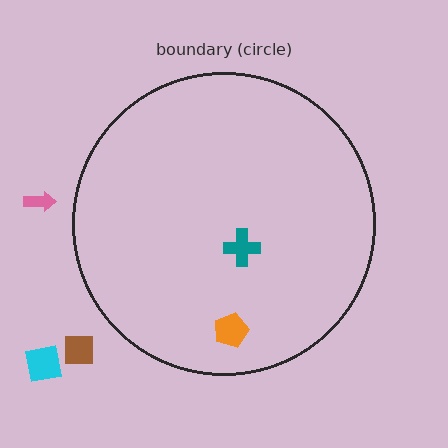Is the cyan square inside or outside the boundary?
Outside.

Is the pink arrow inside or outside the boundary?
Outside.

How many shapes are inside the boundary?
2 inside, 3 outside.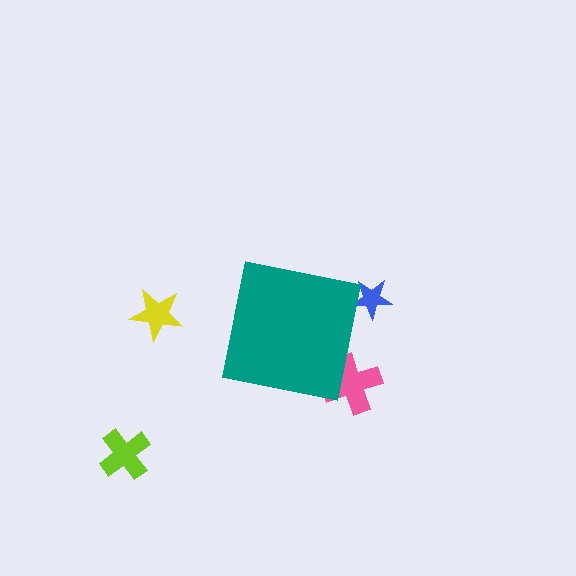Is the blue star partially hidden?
Yes, the blue star is partially hidden behind the teal square.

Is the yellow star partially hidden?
No, the yellow star is fully visible.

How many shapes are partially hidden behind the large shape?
2 shapes are partially hidden.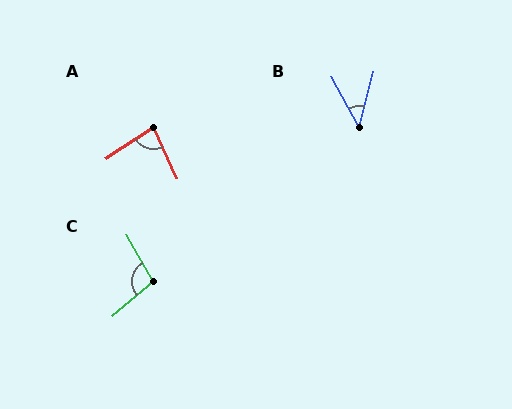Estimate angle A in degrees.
Approximately 82 degrees.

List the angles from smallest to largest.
B (43°), A (82°), C (100°).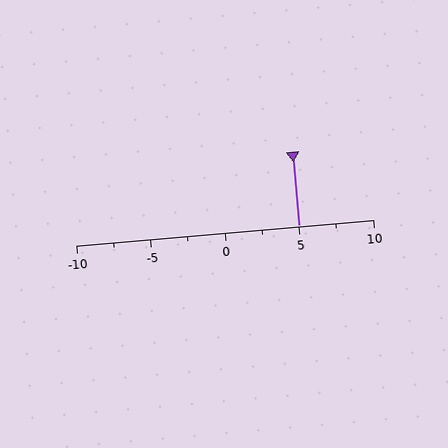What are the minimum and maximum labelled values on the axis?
The axis runs from -10 to 10.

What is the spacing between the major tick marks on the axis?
The major ticks are spaced 5 apart.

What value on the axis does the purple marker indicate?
The marker indicates approximately 5.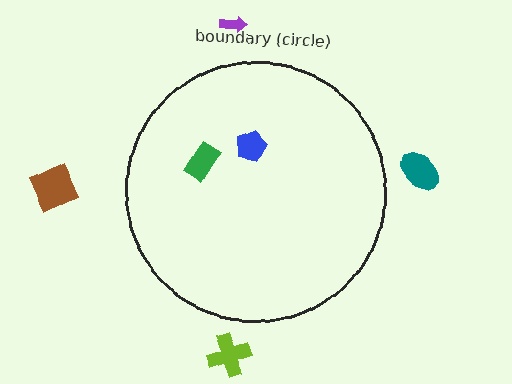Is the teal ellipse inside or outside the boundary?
Outside.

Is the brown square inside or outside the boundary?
Outside.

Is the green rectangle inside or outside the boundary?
Inside.